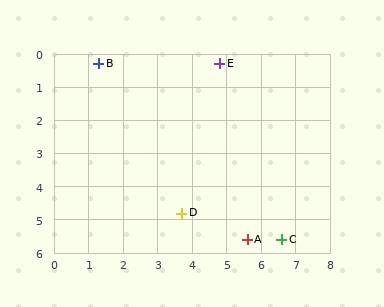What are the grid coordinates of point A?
Point A is at approximately (5.6, 5.6).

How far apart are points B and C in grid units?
Points B and C are about 7.5 grid units apart.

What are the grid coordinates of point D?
Point D is at approximately (3.7, 4.8).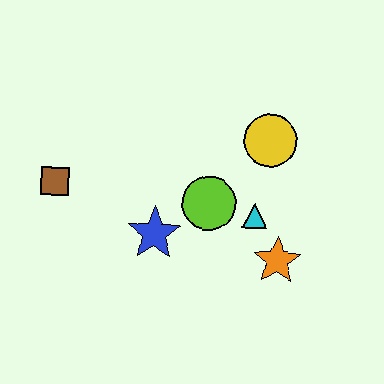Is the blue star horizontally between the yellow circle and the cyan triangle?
No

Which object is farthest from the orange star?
The brown square is farthest from the orange star.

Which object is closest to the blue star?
The lime circle is closest to the blue star.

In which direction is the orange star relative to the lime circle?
The orange star is to the right of the lime circle.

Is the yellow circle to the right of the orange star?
No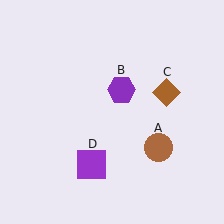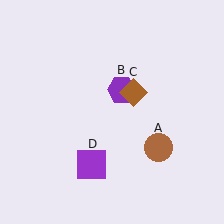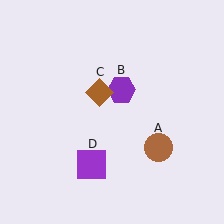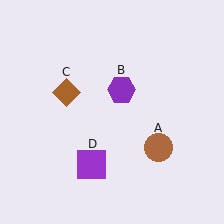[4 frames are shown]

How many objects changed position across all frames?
1 object changed position: brown diamond (object C).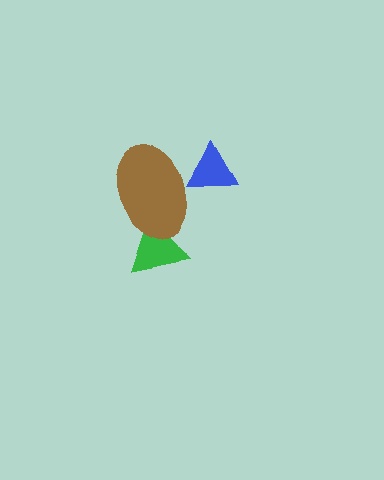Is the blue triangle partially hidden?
Yes, it is partially covered by another shape.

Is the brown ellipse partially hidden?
No, no other shape covers it.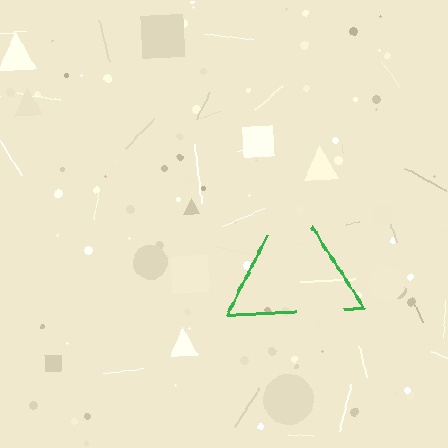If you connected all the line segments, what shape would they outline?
They would outline a triangle.